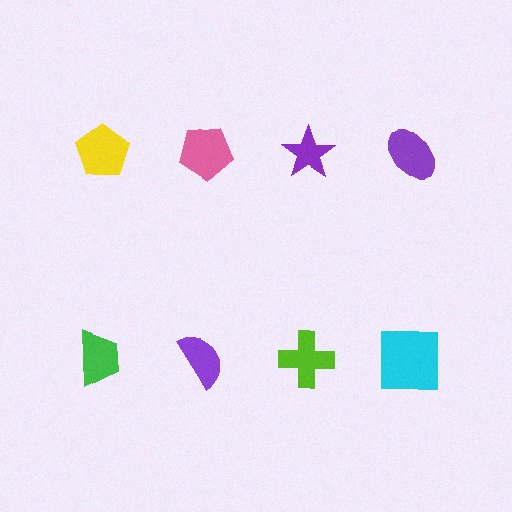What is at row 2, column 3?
A lime cross.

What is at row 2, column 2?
A purple semicircle.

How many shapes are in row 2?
4 shapes.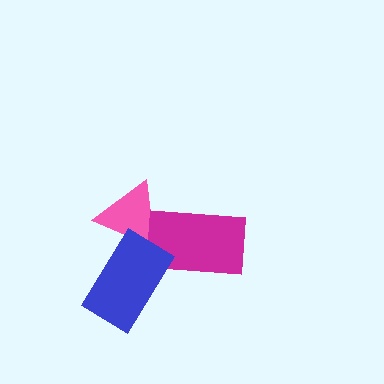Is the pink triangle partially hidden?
Yes, it is partially covered by another shape.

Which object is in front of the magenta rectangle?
The blue rectangle is in front of the magenta rectangle.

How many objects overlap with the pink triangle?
2 objects overlap with the pink triangle.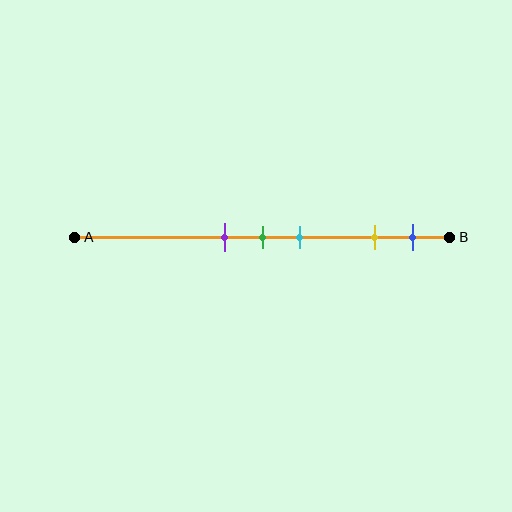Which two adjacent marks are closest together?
The purple and green marks are the closest adjacent pair.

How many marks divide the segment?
There are 5 marks dividing the segment.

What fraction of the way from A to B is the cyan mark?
The cyan mark is approximately 60% (0.6) of the way from A to B.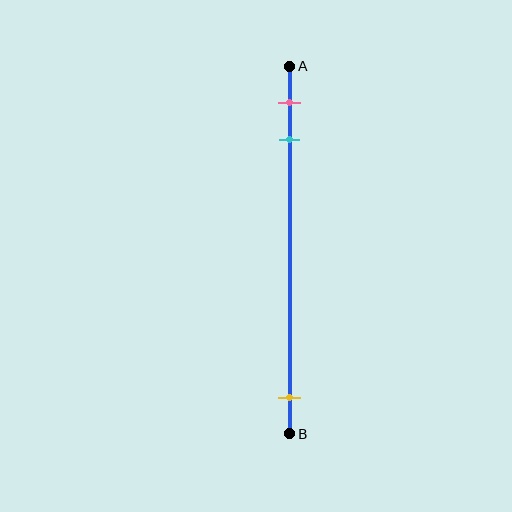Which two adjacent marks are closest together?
The pink and cyan marks are the closest adjacent pair.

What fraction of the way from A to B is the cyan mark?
The cyan mark is approximately 20% (0.2) of the way from A to B.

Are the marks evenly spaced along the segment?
No, the marks are not evenly spaced.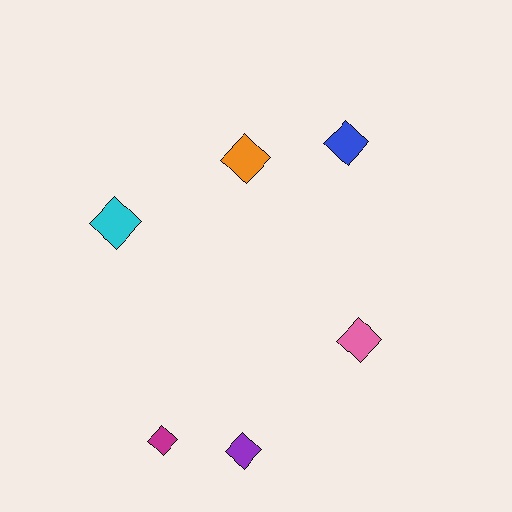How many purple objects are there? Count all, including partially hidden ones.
There is 1 purple object.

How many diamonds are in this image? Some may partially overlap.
There are 6 diamonds.